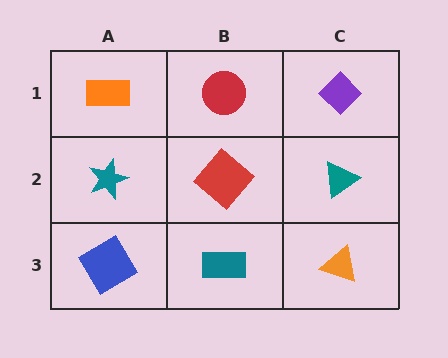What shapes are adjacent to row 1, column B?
A red diamond (row 2, column B), an orange rectangle (row 1, column A), a purple diamond (row 1, column C).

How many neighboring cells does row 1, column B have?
3.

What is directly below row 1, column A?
A teal star.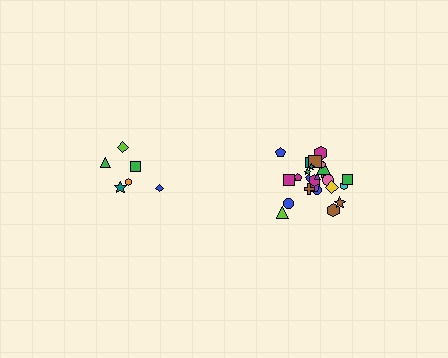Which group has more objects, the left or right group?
The right group.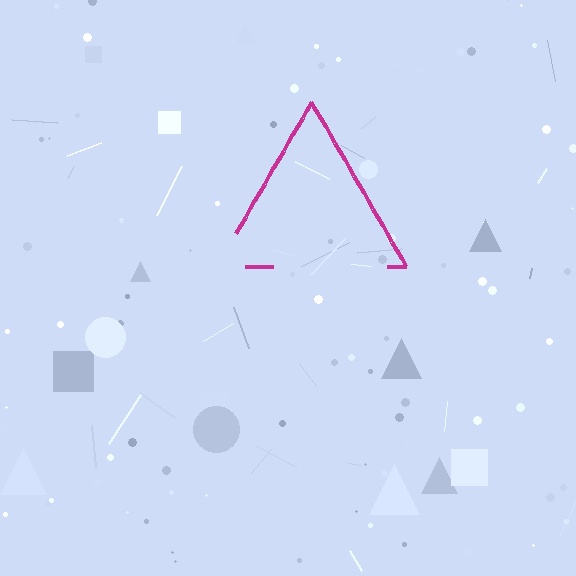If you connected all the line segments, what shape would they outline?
They would outline a triangle.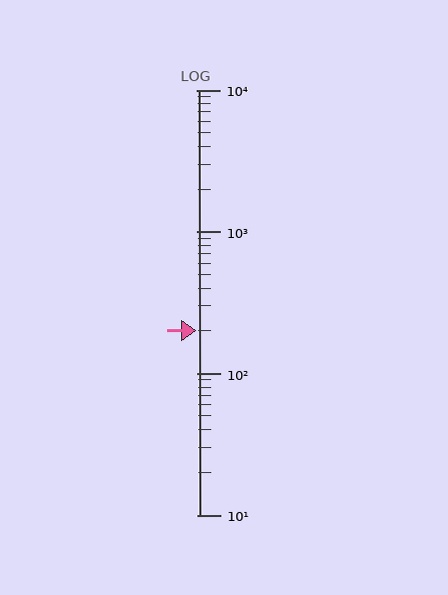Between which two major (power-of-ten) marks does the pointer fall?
The pointer is between 100 and 1000.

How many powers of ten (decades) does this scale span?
The scale spans 3 decades, from 10 to 10000.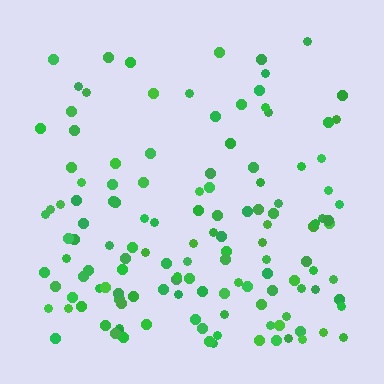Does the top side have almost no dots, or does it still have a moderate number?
Still a moderate number, just noticeably fewer than the bottom.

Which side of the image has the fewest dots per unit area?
The top.